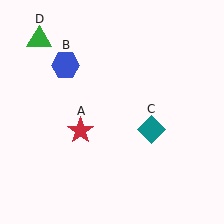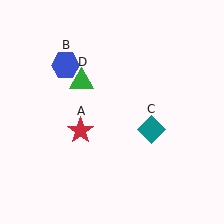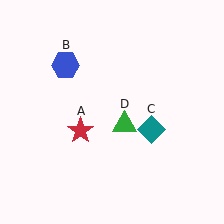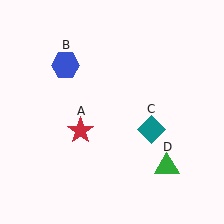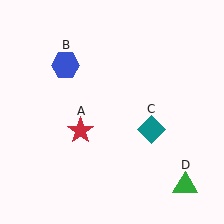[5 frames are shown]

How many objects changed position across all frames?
1 object changed position: green triangle (object D).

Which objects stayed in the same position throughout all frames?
Red star (object A) and blue hexagon (object B) and teal diamond (object C) remained stationary.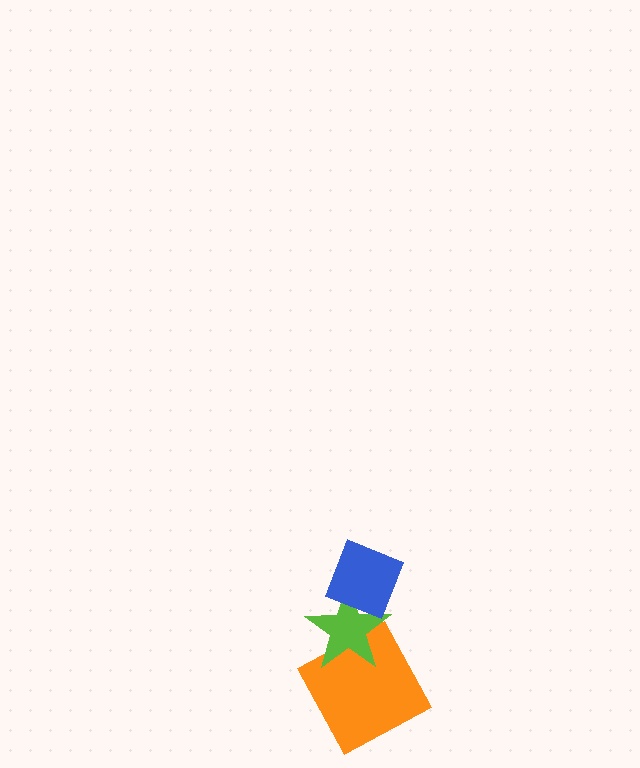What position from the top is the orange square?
The orange square is 3rd from the top.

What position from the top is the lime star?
The lime star is 2nd from the top.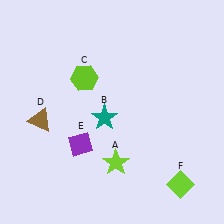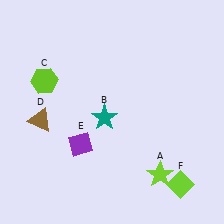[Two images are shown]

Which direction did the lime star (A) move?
The lime star (A) moved right.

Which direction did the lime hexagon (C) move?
The lime hexagon (C) moved left.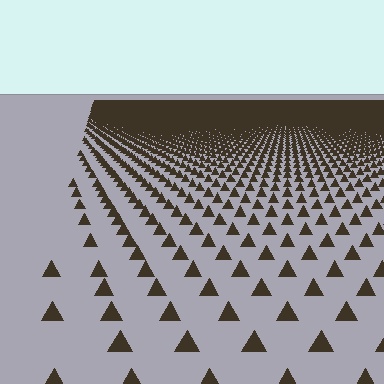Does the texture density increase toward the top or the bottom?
Density increases toward the top.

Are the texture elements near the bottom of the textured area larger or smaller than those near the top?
Larger. Near the bottom, elements are closer to the viewer and appear at a bigger on-screen size.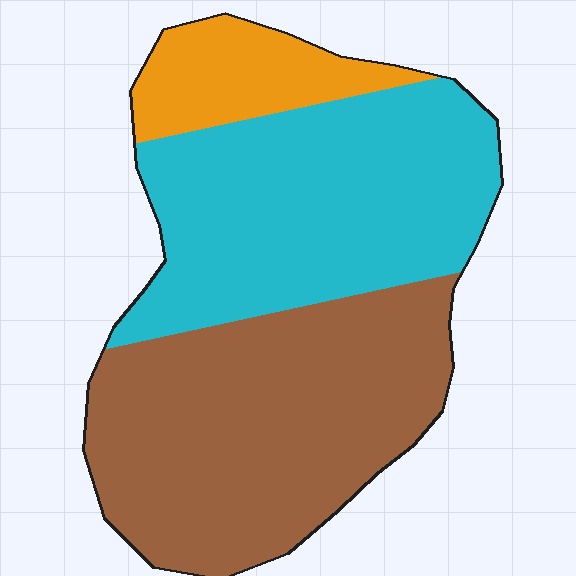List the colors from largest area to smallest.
From largest to smallest: brown, cyan, orange.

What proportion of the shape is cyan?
Cyan takes up about two fifths (2/5) of the shape.